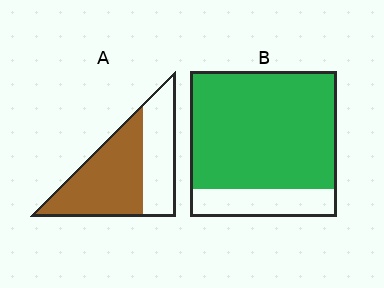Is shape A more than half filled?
Yes.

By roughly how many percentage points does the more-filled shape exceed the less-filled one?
By roughly 20 percentage points (B over A).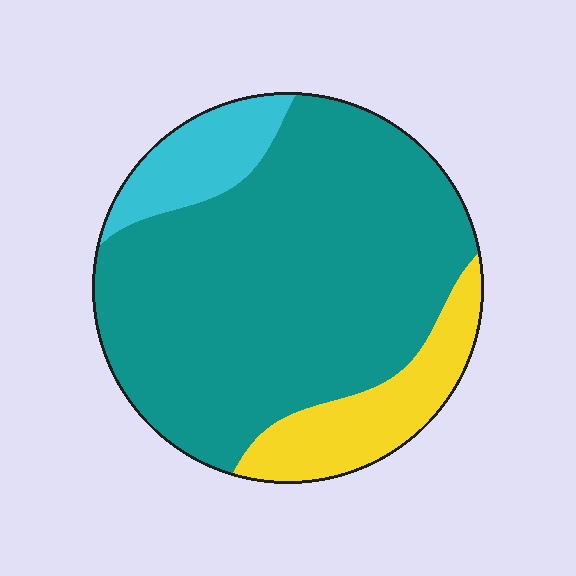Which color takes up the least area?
Cyan, at roughly 10%.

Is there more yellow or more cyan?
Yellow.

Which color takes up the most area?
Teal, at roughly 75%.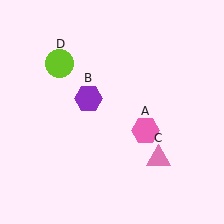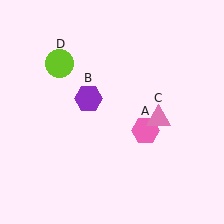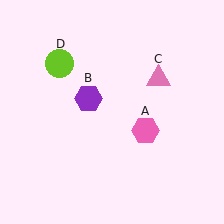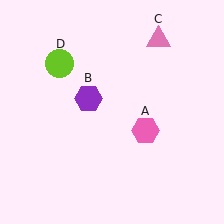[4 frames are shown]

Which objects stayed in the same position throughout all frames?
Pink hexagon (object A) and purple hexagon (object B) and lime circle (object D) remained stationary.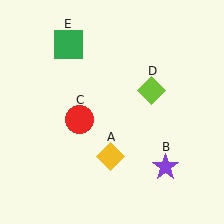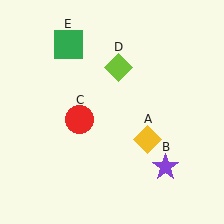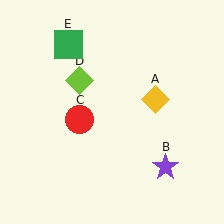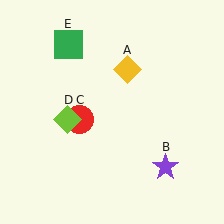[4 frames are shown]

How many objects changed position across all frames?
2 objects changed position: yellow diamond (object A), lime diamond (object D).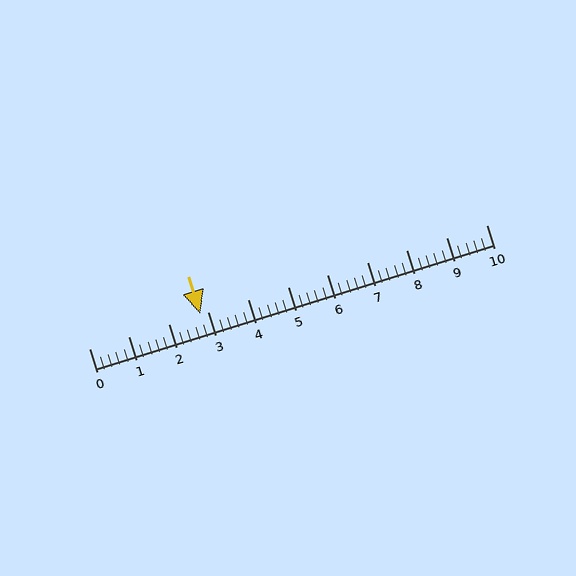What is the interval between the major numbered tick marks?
The major tick marks are spaced 1 units apart.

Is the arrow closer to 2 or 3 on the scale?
The arrow is closer to 3.